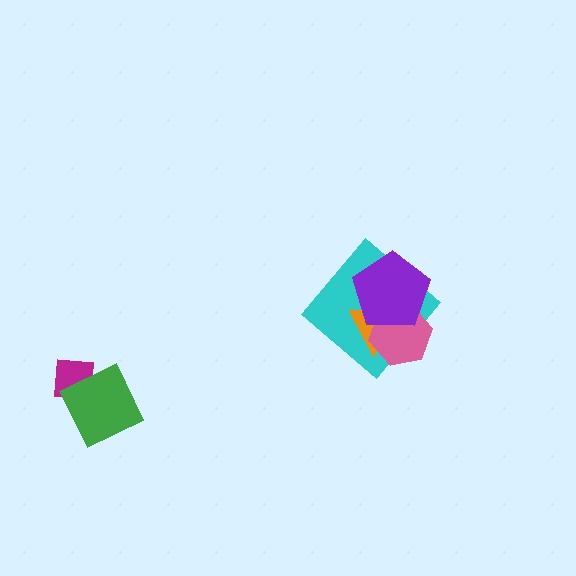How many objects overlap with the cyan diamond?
3 objects overlap with the cyan diamond.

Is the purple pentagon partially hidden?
No, no other shape covers it.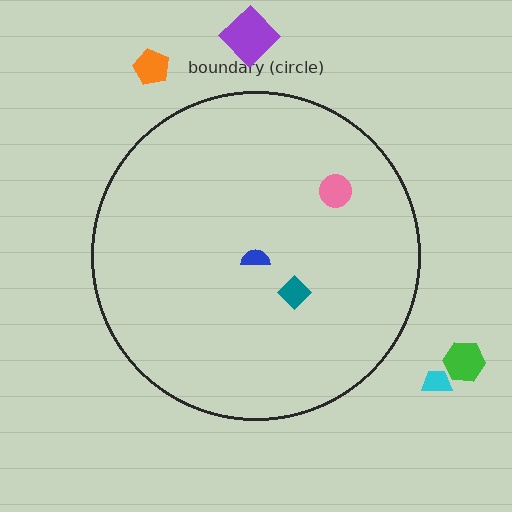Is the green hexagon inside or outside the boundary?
Outside.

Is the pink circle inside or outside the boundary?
Inside.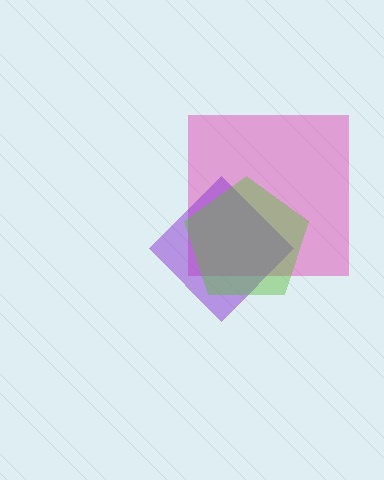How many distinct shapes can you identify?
There are 3 distinct shapes: a pink square, a purple diamond, a lime pentagon.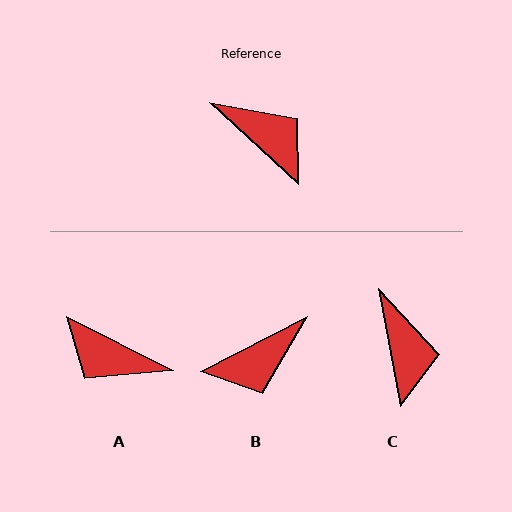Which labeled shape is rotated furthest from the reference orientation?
A, about 164 degrees away.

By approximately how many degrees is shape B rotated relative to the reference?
Approximately 110 degrees clockwise.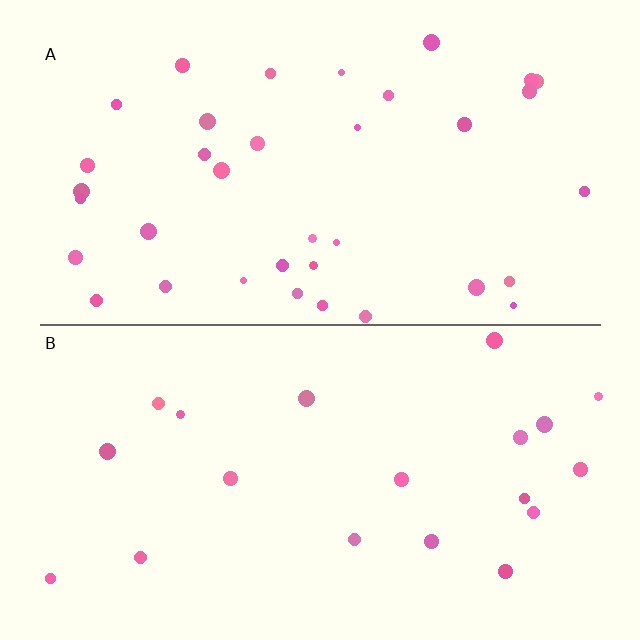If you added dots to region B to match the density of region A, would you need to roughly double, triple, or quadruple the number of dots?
Approximately double.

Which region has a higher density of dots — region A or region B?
A (the top).